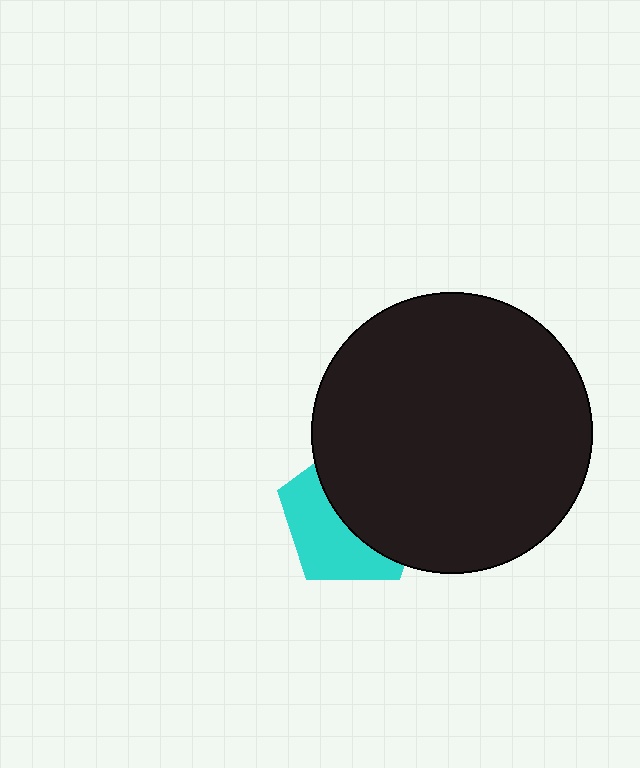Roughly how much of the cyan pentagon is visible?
A small part of it is visible (roughly 44%).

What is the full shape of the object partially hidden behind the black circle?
The partially hidden object is a cyan pentagon.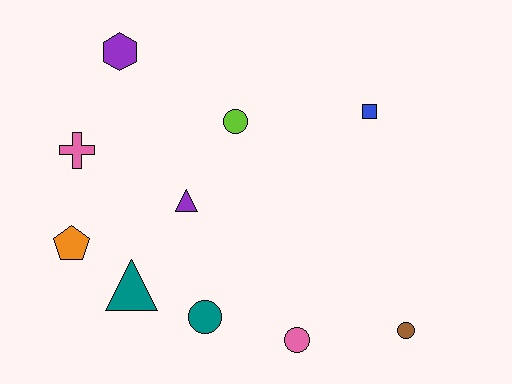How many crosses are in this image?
There is 1 cross.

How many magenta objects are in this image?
There are no magenta objects.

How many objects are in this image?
There are 10 objects.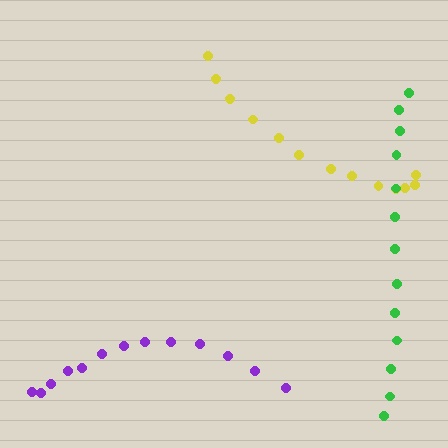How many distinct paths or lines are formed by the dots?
There are 3 distinct paths.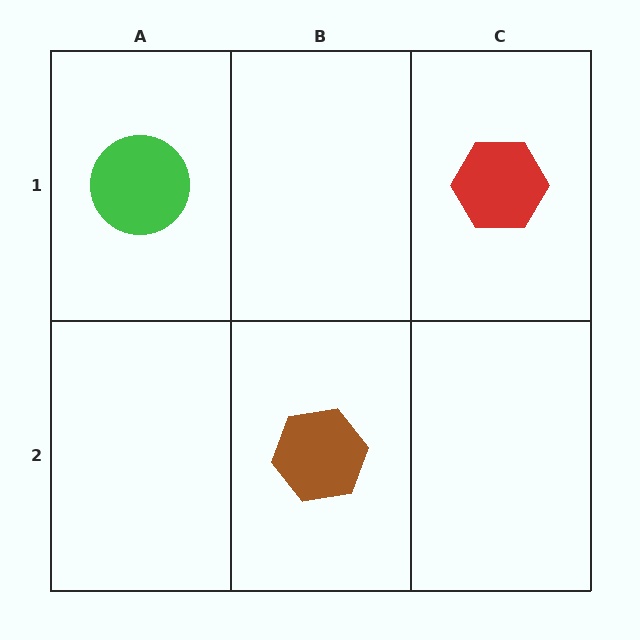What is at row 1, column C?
A red hexagon.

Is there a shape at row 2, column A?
No, that cell is empty.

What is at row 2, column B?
A brown hexagon.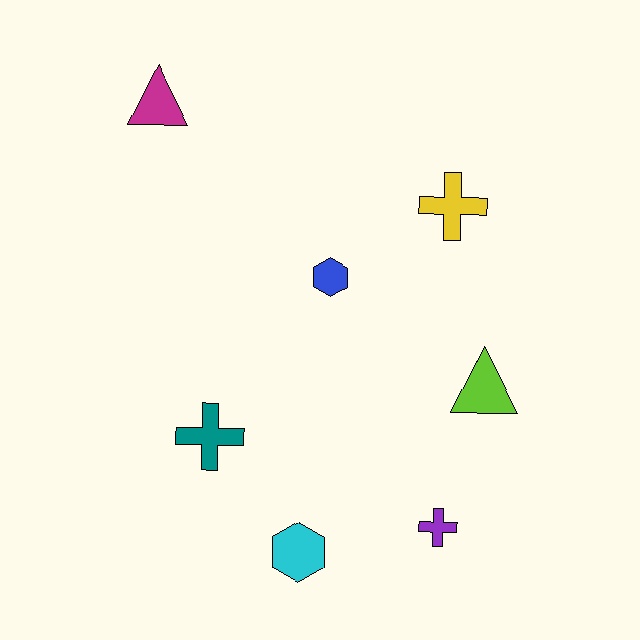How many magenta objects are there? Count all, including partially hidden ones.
There is 1 magenta object.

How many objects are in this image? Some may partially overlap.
There are 7 objects.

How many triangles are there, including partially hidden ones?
There are 2 triangles.